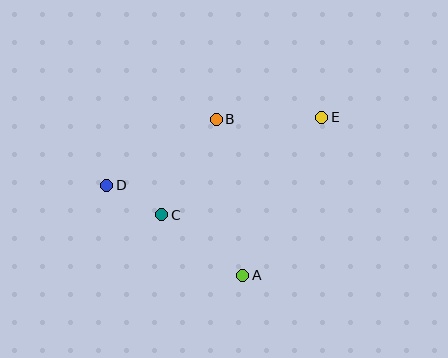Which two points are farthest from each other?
Points D and E are farthest from each other.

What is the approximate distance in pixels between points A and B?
The distance between A and B is approximately 158 pixels.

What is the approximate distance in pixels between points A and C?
The distance between A and C is approximately 101 pixels.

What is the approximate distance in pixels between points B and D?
The distance between B and D is approximately 128 pixels.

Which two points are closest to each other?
Points C and D are closest to each other.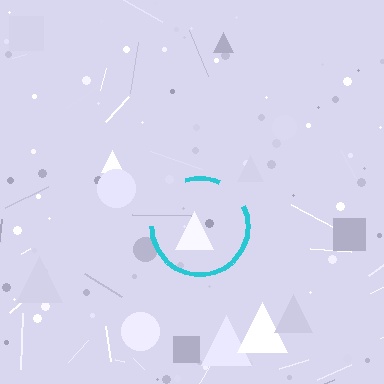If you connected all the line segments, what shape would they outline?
They would outline a circle.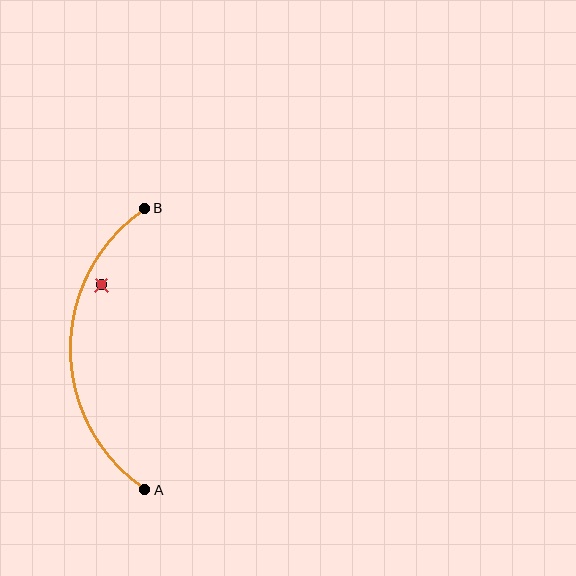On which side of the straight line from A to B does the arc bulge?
The arc bulges to the left of the straight line connecting A and B.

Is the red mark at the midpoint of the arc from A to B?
No — the red mark does not lie on the arc at all. It sits slightly inside the curve.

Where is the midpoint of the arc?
The arc midpoint is the point on the curve farthest from the straight line joining A and B. It sits to the left of that line.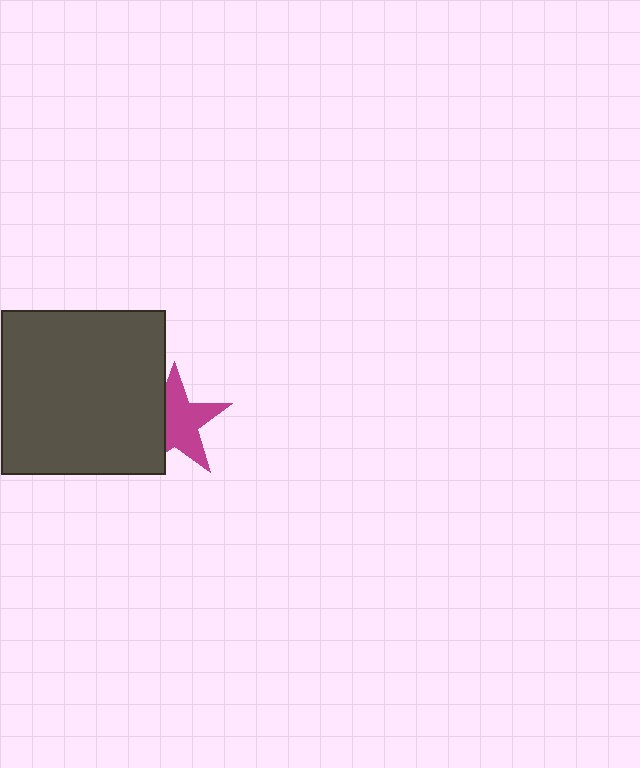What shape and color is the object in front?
The object in front is a dark gray square.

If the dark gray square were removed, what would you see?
You would see the complete magenta star.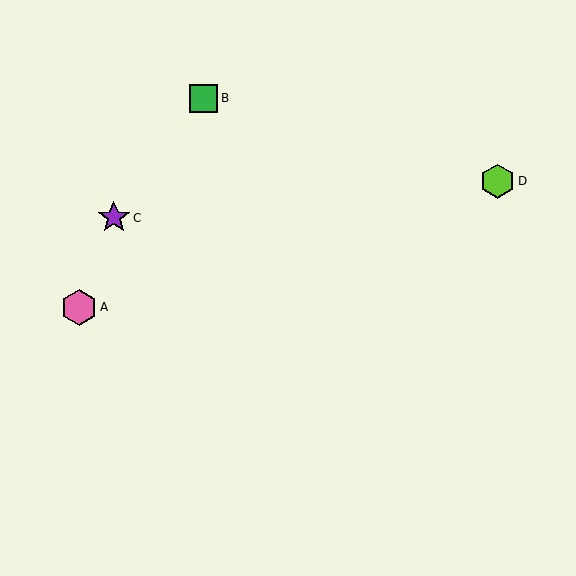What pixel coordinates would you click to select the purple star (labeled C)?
Click at (114, 218) to select the purple star C.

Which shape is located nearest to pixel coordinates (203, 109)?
The green square (labeled B) at (204, 98) is nearest to that location.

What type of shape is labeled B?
Shape B is a green square.